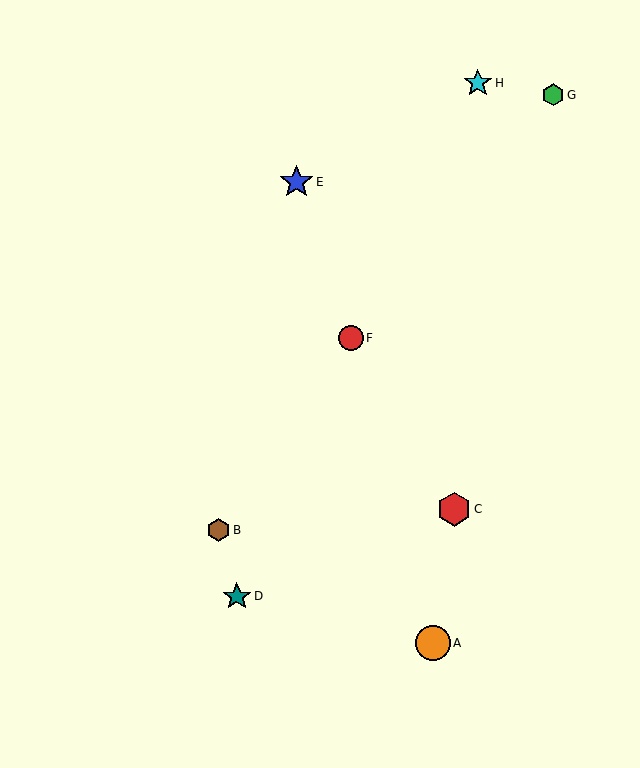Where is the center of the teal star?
The center of the teal star is at (237, 596).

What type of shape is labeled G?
Shape G is a green hexagon.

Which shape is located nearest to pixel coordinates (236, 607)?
The teal star (labeled D) at (237, 596) is nearest to that location.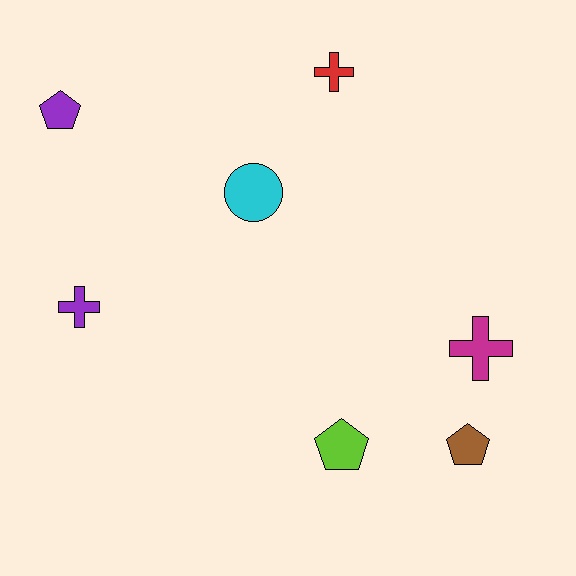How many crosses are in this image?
There are 3 crosses.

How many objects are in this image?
There are 7 objects.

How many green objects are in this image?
There are no green objects.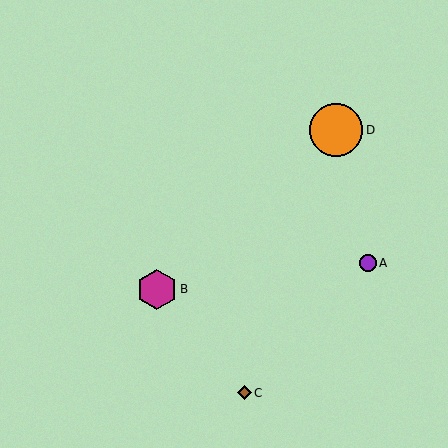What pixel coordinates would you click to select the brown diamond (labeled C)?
Click at (245, 393) to select the brown diamond C.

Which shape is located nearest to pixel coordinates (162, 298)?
The magenta hexagon (labeled B) at (157, 289) is nearest to that location.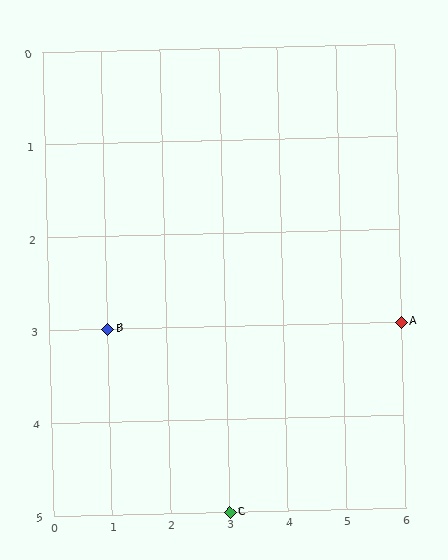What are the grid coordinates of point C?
Point C is at grid coordinates (3, 5).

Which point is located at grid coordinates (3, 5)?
Point C is at (3, 5).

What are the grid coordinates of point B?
Point B is at grid coordinates (1, 3).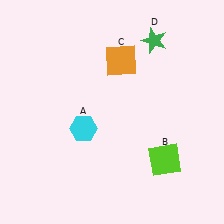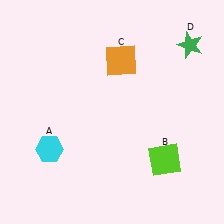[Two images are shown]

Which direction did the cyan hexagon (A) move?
The cyan hexagon (A) moved left.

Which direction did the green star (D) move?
The green star (D) moved right.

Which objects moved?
The objects that moved are: the cyan hexagon (A), the green star (D).